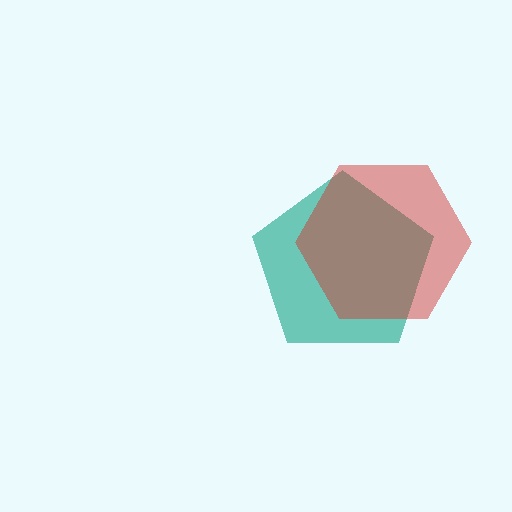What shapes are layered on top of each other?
The layered shapes are: a teal pentagon, a red hexagon.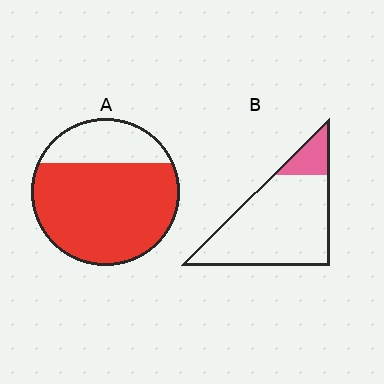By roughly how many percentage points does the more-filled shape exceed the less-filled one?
By roughly 60 percentage points (A over B).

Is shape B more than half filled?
No.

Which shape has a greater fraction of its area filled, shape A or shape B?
Shape A.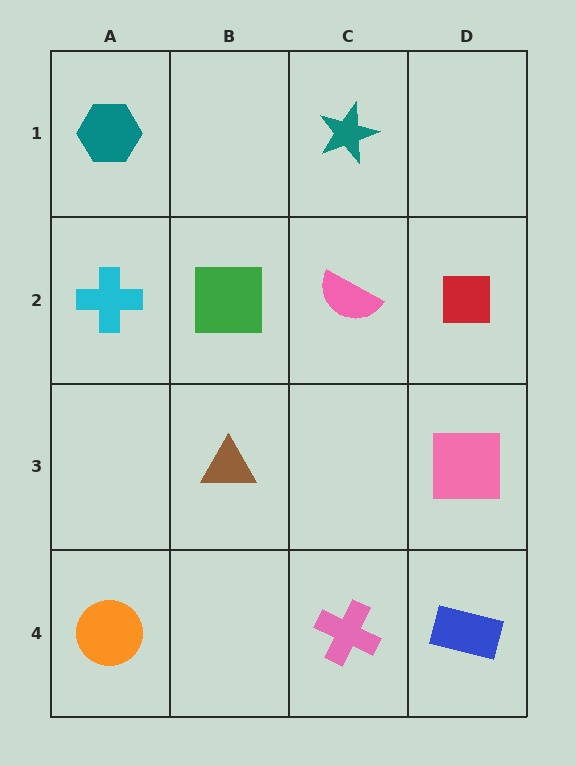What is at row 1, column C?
A teal star.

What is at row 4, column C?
A pink cross.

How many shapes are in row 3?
2 shapes.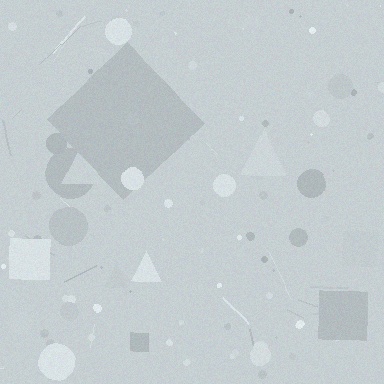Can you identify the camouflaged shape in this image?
The camouflaged shape is a diamond.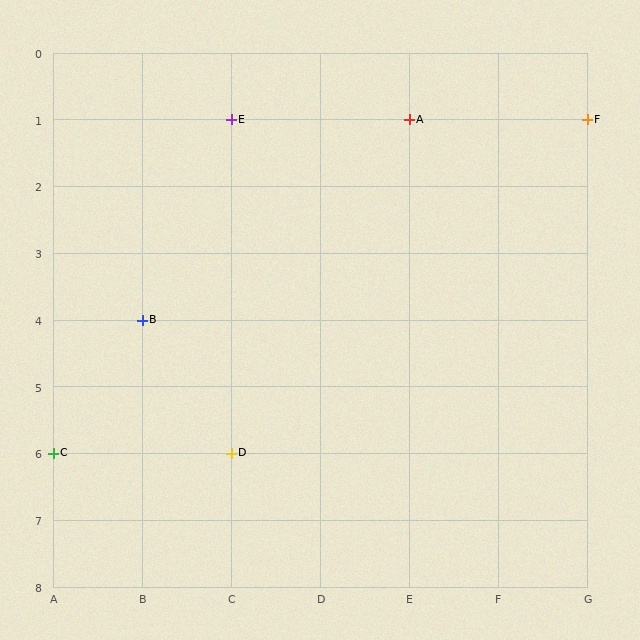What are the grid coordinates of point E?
Point E is at grid coordinates (C, 1).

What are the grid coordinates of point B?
Point B is at grid coordinates (B, 4).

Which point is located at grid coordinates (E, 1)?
Point A is at (E, 1).